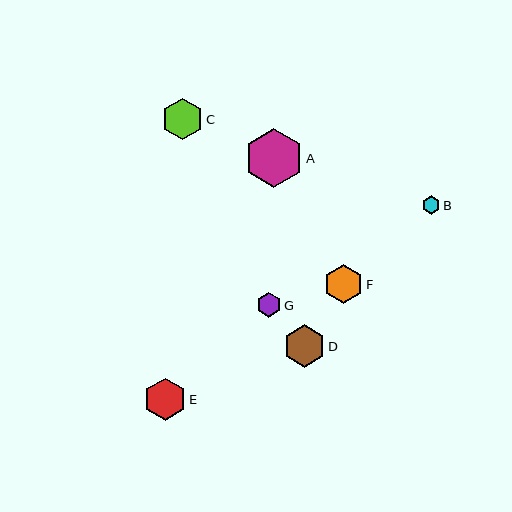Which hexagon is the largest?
Hexagon A is the largest with a size of approximately 59 pixels.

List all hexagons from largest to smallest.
From largest to smallest: A, D, E, C, F, G, B.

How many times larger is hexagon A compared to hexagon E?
Hexagon A is approximately 1.4 times the size of hexagon E.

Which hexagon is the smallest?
Hexagon B is the smallest with a size of approximately 18 pixels.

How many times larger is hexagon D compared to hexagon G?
Hexagon D is approximately 1.7 times the size of hexagon G.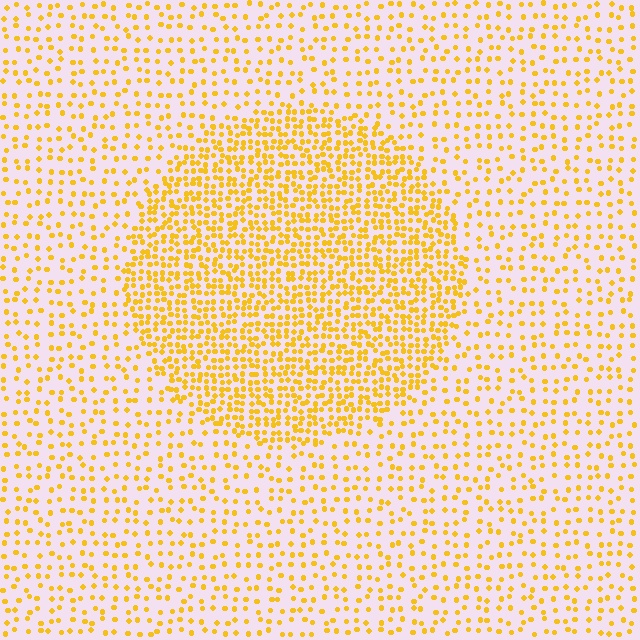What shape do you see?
I see a circle.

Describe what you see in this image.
The image contains small yellow elements arranged at two different densities. A circle-shaped region is visible where the elements are more densely packed than the surrounding area.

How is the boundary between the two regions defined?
The boundary is defined by a change in element density (approximately 2.3x ratio). All elements are the same color, size, and shape.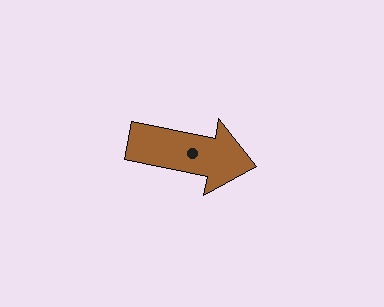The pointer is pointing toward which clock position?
Roughly 3 o'clock.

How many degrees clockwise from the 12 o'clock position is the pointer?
Approximately 101 degrees.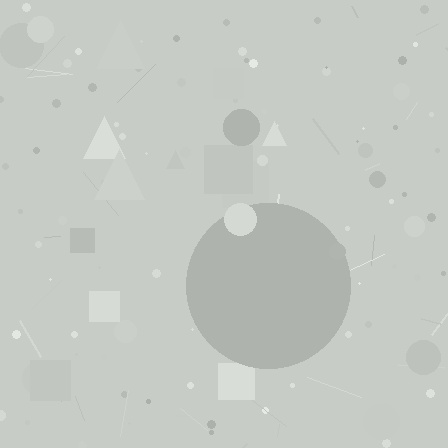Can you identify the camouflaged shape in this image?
The camouflaged shape is a circle.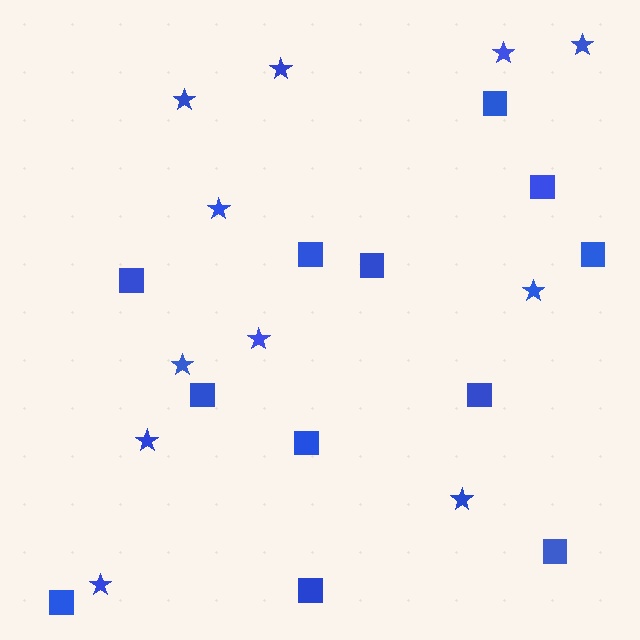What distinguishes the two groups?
There are 2 groups: one group of squares (12) and one group of stars (11).